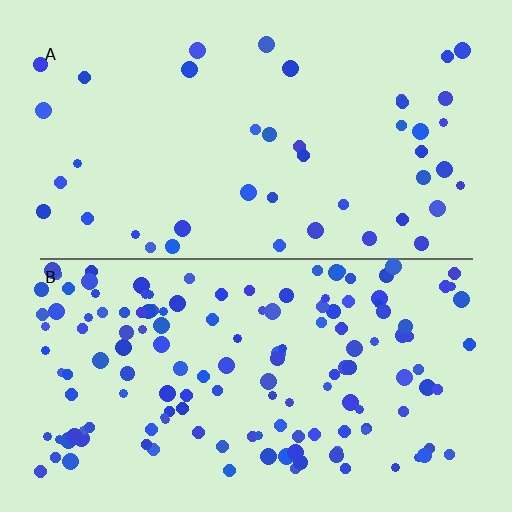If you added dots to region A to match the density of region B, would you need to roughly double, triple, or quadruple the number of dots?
Approximately triple.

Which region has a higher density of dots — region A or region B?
B (the bottom).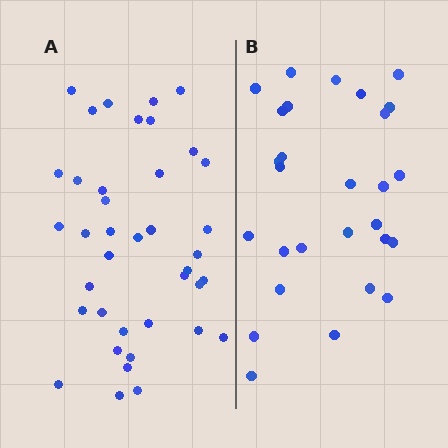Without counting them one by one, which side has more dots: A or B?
Region A (the left region) has more dots.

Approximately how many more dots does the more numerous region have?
Region A has roughly 12 or so more dots than region B.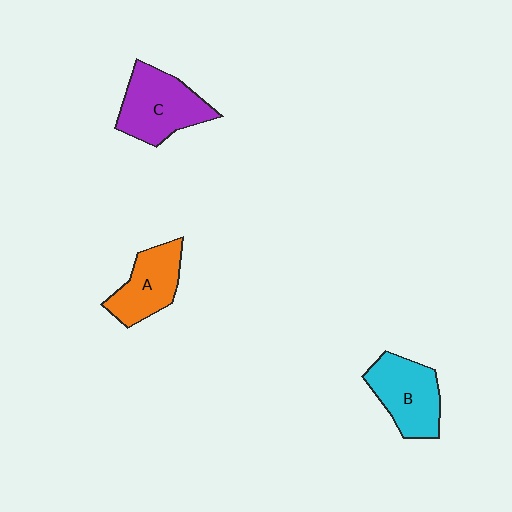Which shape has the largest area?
Shape C (purple).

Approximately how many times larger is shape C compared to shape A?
Approximately 1.3 times.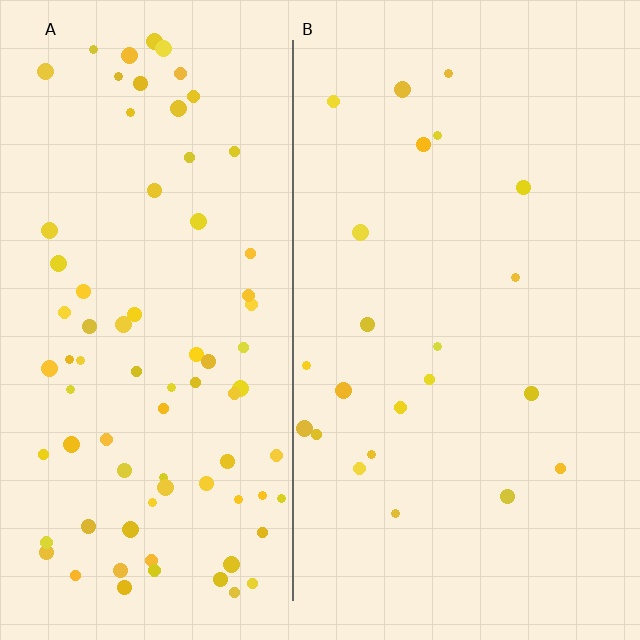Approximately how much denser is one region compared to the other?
Approximately 3.6× — region A over region B.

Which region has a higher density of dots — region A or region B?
A (the left).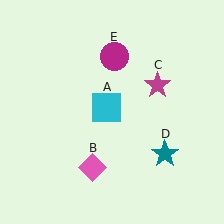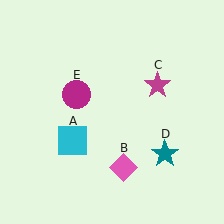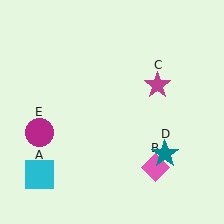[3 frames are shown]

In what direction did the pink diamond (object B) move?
The pink diamond (object B) moved right.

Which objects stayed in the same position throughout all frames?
Magenta star (object C) and teal star (object D) remained stationary.